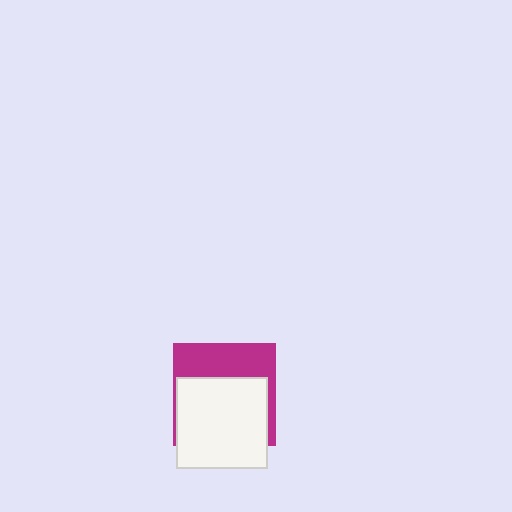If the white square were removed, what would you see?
You would see the complete magenta square.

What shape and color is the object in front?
The object in front is a white square.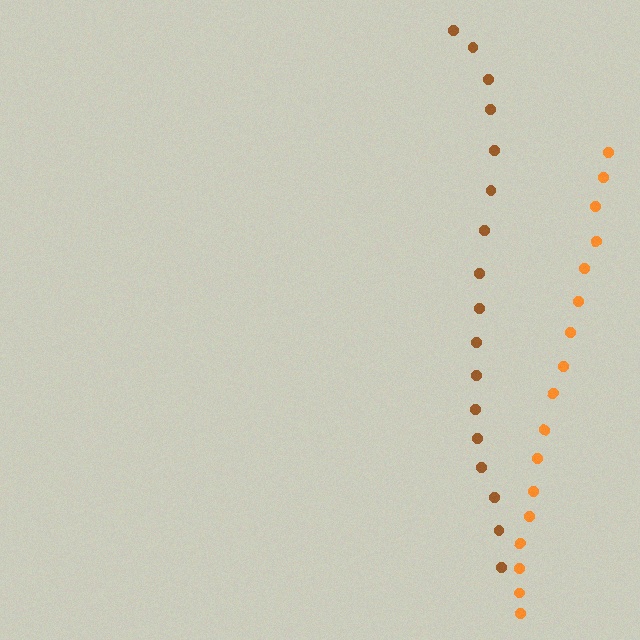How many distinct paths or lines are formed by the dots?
There are 2 distinct paths.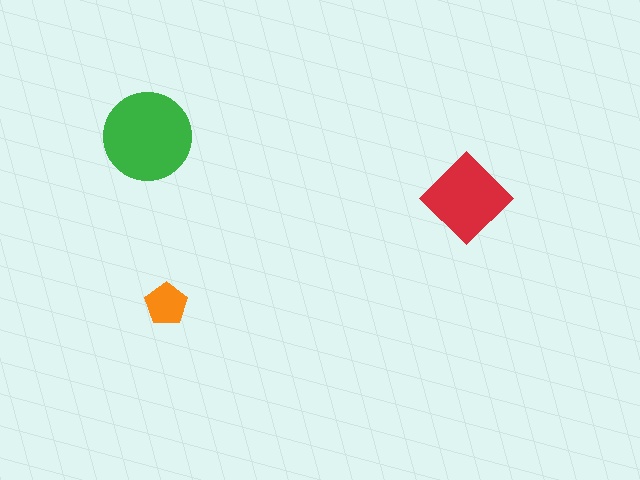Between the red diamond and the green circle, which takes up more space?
The green circle.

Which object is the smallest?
The orange pentagon.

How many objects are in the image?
There are 3 objects in the image.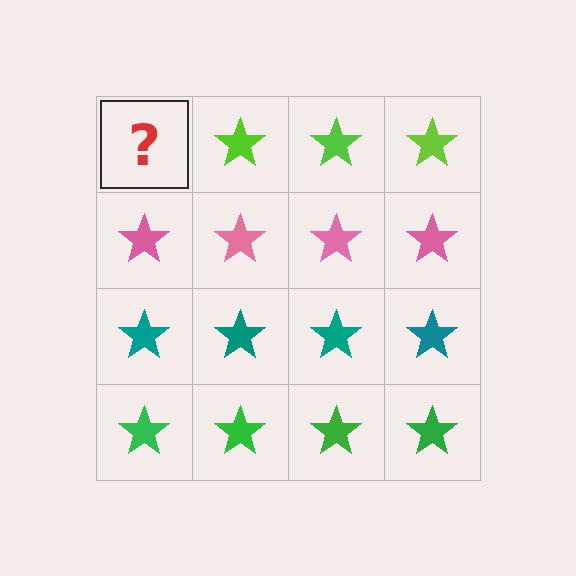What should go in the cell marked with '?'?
The missing cell should contain a lime star.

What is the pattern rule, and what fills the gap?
The rule is that each row has a consistent color. The gap should be filled with a lime star.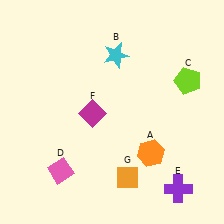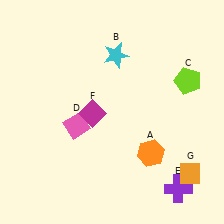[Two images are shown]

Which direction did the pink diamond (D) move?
The pink diamond (D) moved up.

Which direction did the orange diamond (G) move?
The orange diamond (G) moved right.